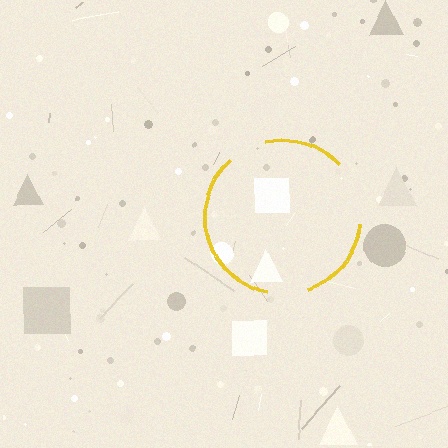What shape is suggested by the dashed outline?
The dashed outline suggests a circle.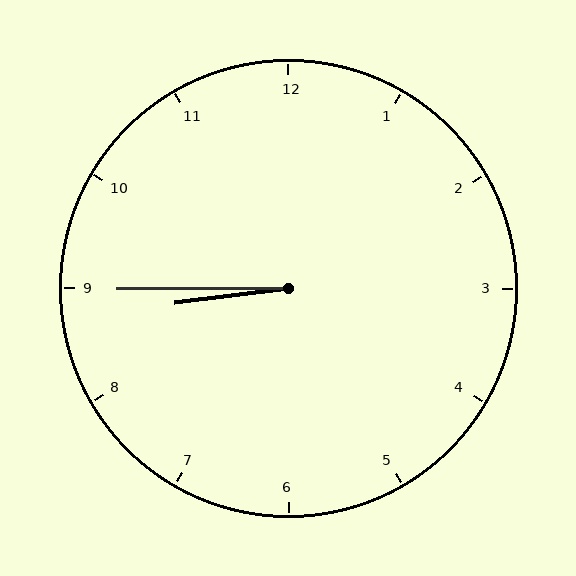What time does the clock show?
8:45.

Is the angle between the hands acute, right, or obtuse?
It is acute.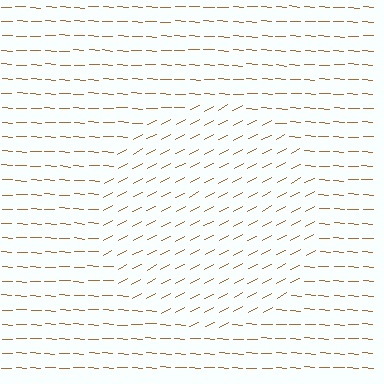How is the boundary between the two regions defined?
The boundary is defined purely by a change in line orientation (approximately 32 degrees difference). All lines are the same color and thickness.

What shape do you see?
I see a circle.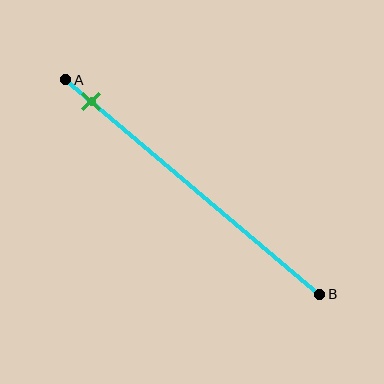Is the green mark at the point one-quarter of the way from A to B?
No, the mark is at about 10% from A, not at the 25% one-quarter point.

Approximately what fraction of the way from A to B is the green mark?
The green mark is approximately 10% of the way from A to B.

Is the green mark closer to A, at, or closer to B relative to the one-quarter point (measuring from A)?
The green mark is closer to point A than the one-quarter point of segment AB.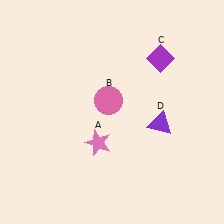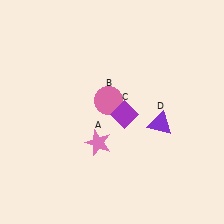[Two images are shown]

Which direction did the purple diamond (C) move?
The purple diamond (C) moved down.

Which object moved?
The purple diamond (C) moved down.